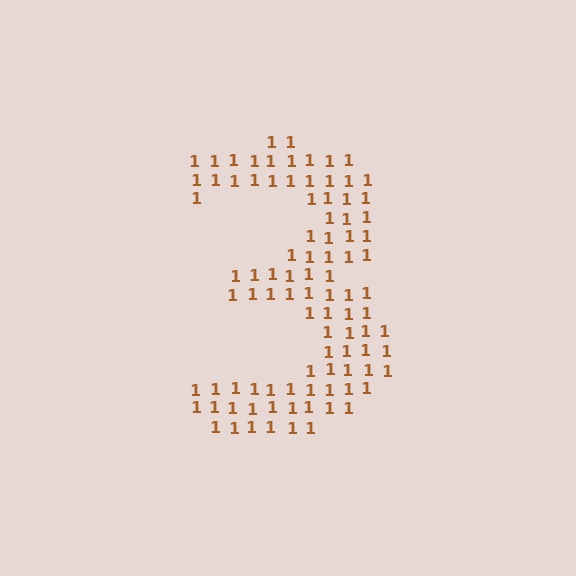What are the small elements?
The small elements are digit 1's.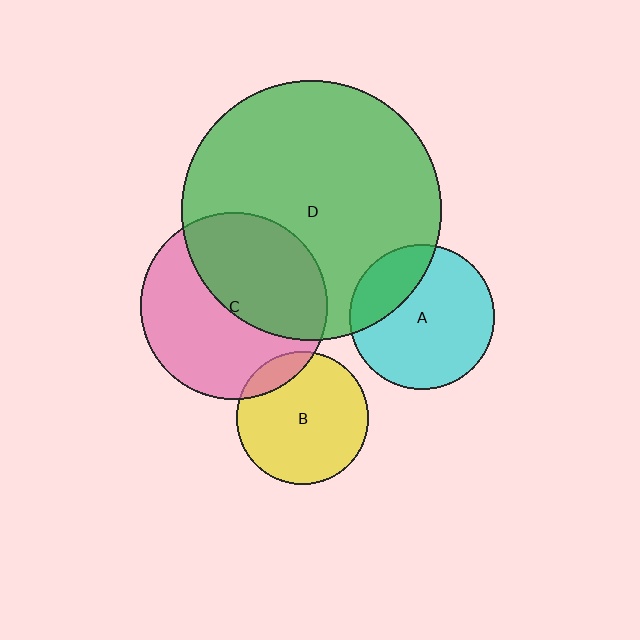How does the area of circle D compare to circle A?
Approximately 3.2 times.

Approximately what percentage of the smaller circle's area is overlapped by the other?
Approximately 25%.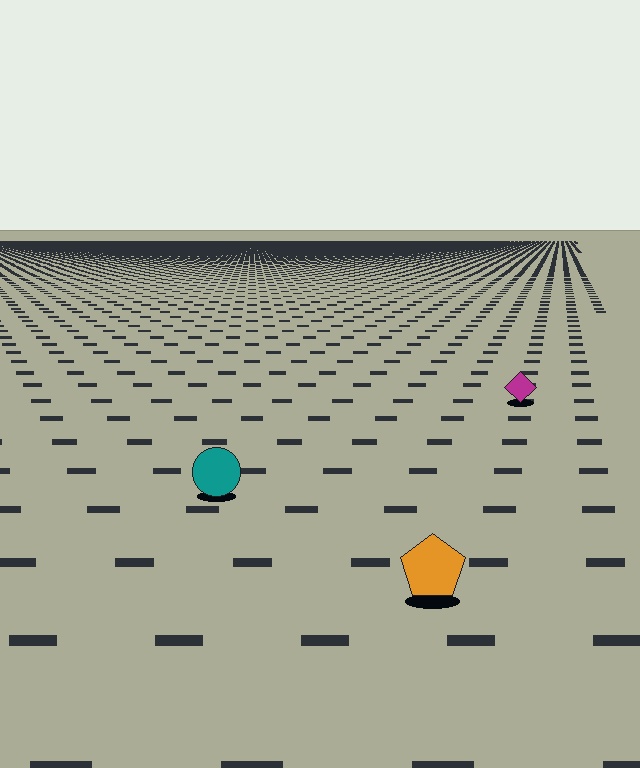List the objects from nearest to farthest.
From nearest to farthest: the orange pentagon, the teal circle, the magenta diamond.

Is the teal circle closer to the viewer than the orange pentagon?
No. The orange pentagon is closer — you can tell from the texture gradient: the ground texture is coarser near it.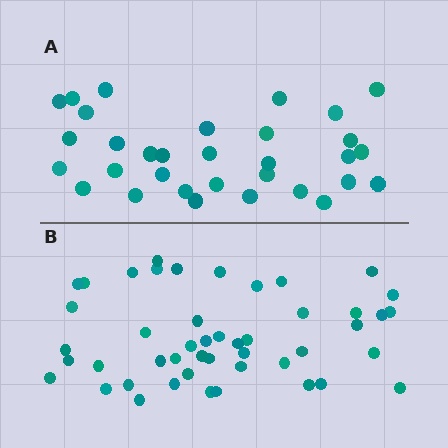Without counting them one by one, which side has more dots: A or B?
Region B (the bottom region) has more dots.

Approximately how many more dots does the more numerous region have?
Region B has approximately 15 more dots than region A.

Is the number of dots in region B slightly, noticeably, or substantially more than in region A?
Region B has substantially more. The ratio is roughly 1.5 to 1.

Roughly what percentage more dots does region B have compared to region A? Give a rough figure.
About 45% more.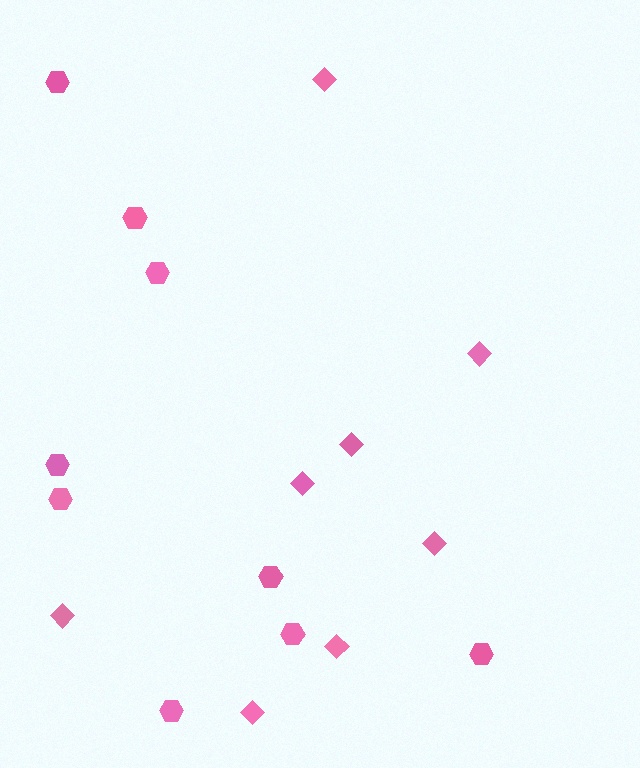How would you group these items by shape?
There are 2 groups: one group of diamonds (8) and one group of hexagons (9).